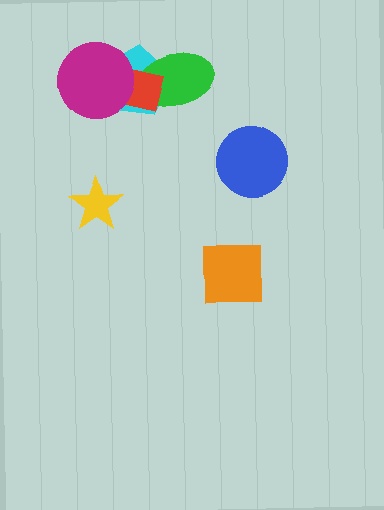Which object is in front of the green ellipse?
The red square is in front of the green ellipse.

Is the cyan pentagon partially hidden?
Yes, it is partially covered by another shape.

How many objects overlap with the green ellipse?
2 objects overlap with the green ellipse.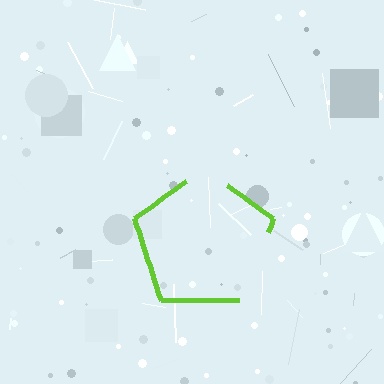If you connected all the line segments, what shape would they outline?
They would outline a pentagon.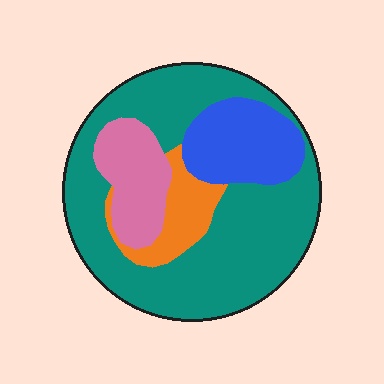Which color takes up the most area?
Teal, at roughly 60%.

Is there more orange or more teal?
Teal.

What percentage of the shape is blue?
Blue takes up about one sixth (1/6) of the shape.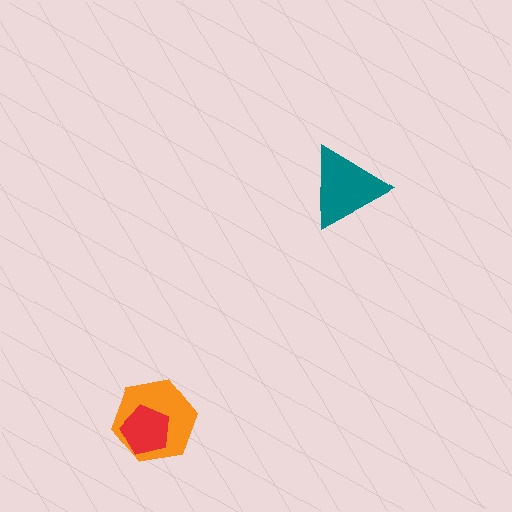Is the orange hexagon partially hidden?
Yes, it is partially covered by another shape.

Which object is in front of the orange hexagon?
The red pentagon is in front of the orange hexagon.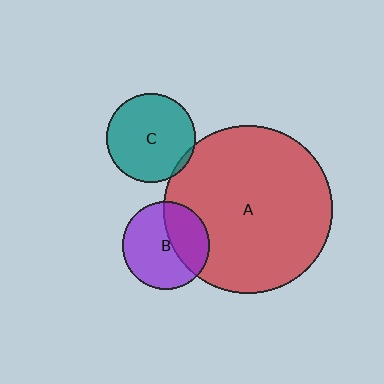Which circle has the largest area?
Circle A (red).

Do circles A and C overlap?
Yes.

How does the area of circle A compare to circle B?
Approximately 3.7 times.